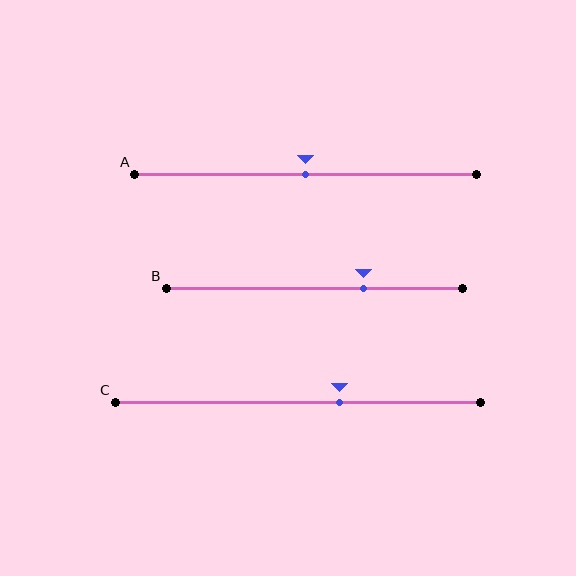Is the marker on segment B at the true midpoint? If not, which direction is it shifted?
No, the marker on segment B is shifted to the right by about 16% of the segment length.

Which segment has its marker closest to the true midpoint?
Segment A has its marker closest to the true midpoint.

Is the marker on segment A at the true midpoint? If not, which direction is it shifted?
Yes, the marker on segment A is at the true midpoint.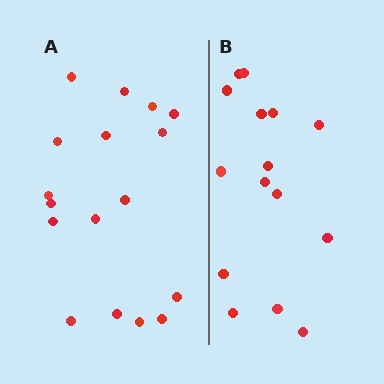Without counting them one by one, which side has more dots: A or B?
Region A (the left region) has more dots.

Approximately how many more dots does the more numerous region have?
Region A has just a few more — roughly 2 or 3 more dots than region B.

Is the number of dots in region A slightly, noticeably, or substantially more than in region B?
Region A has only slightly more — the two regions are fairly close. The ratio is roughly 1.1 to 1.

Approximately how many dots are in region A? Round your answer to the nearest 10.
About 20 dots. (The exact count is 17, which rounds to 20.)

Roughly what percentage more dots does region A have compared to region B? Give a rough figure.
About 15% more.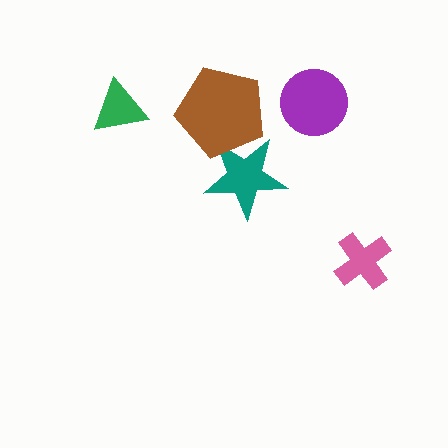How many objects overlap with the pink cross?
0 objects overlap with the pink cross.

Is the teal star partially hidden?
Yes, it is partially covered by another shape.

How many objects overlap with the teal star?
1 object overlaps with the teal star.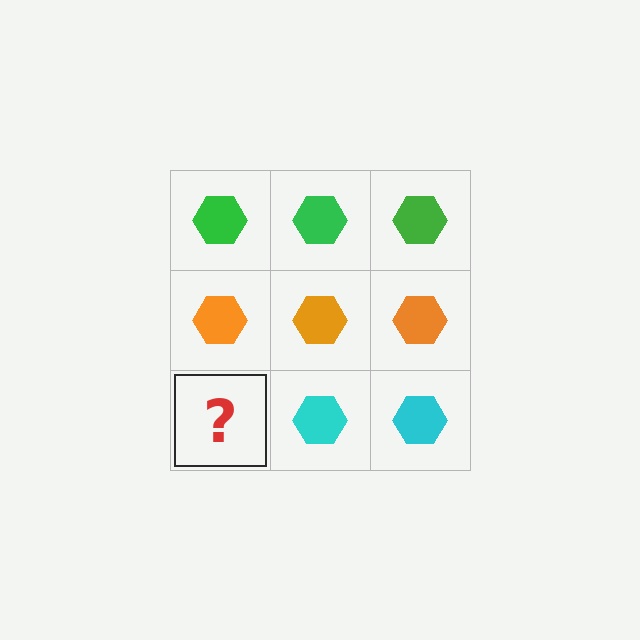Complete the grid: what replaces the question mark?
The question mark should be replaced with a cyan hexagon.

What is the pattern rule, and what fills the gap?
The rule is that each row has a consistent color. The gap should be filled with a cyan hexagon.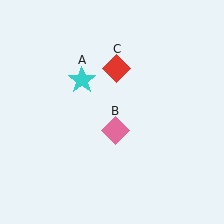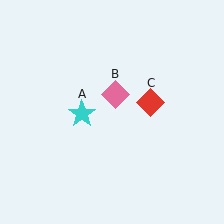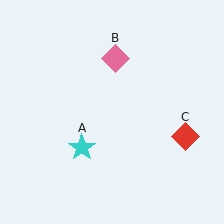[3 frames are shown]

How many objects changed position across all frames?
3 objects changed position: cyan star (object A), pink diamond (object B), red diamond (object C).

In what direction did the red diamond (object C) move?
The red diamond (object C) moved down and to the right.